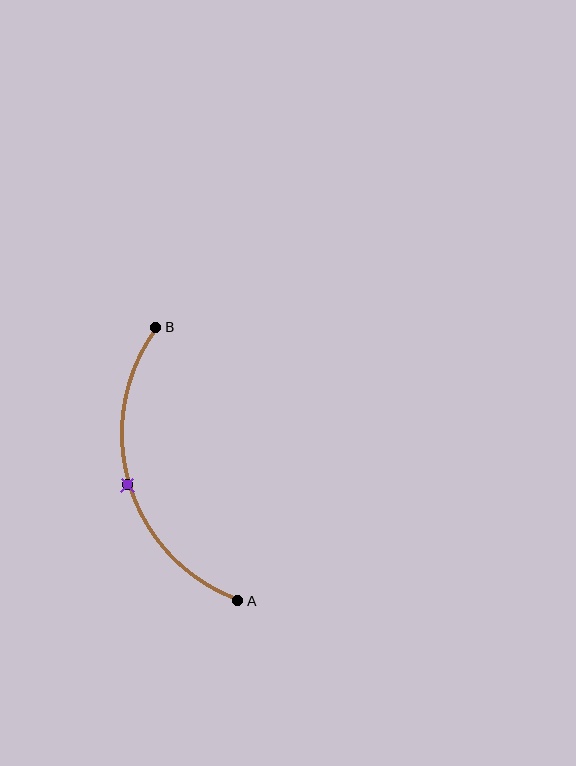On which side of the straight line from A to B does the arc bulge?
The arc bulges to the left of the straight line connecting A and B.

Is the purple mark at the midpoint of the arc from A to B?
Yes. The purple mark lies on the arc at equal arc-length from both A and B — it is the arc midpoint.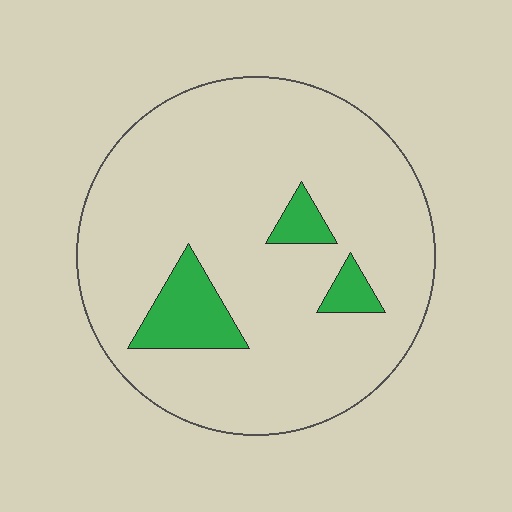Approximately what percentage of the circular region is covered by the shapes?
Approximately 10%.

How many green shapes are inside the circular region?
3.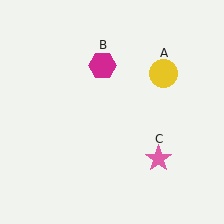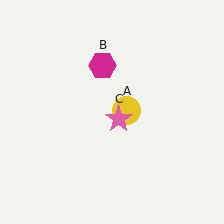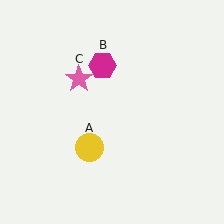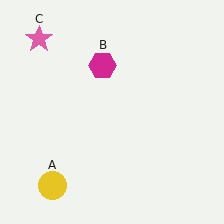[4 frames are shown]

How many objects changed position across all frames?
2 objects changed position: yellow circle (object A), pink star (object C).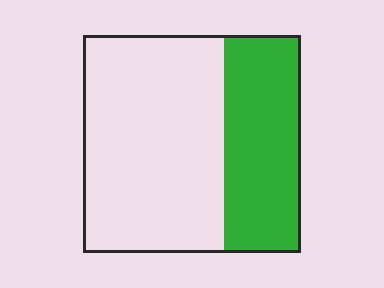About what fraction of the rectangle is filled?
About one third (1/3).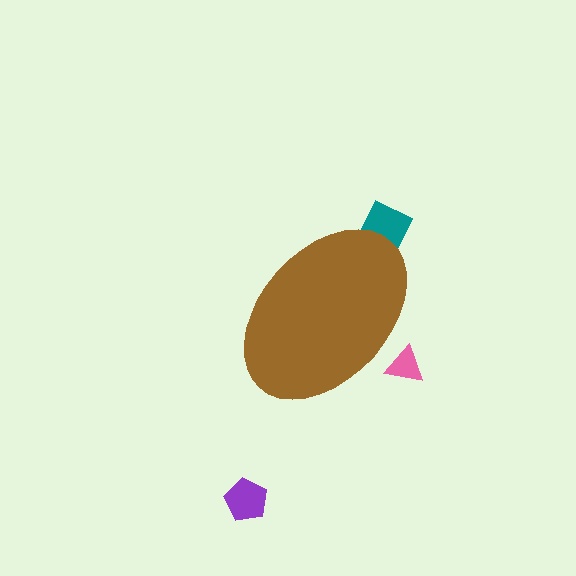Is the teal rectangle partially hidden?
Yes, the teal rectangle is partially hidden behind the brown ellipse.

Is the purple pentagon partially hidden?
No, the purple pentagon is fully visible.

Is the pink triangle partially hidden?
Yes, the pink triangle is partially hidden behind the brown ellipse.